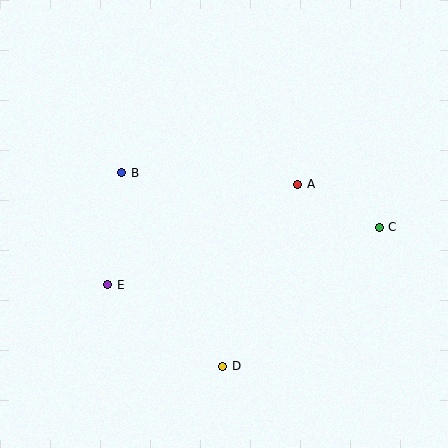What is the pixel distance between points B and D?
The distance between B and D is 218 pixels.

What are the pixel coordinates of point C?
Point C is at (379, 227).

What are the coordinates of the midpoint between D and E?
The midpoint between D and E is at (165, 325).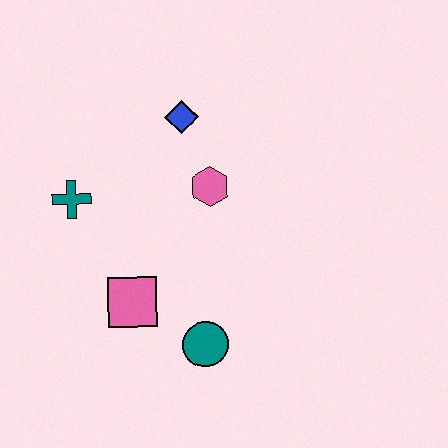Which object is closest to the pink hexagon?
The blue diamond is closest to the pink hexagon.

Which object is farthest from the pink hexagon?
The teal circle is farthest from the pink hexagon.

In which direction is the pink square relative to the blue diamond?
The pink square is below the blue diamond.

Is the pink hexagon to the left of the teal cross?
No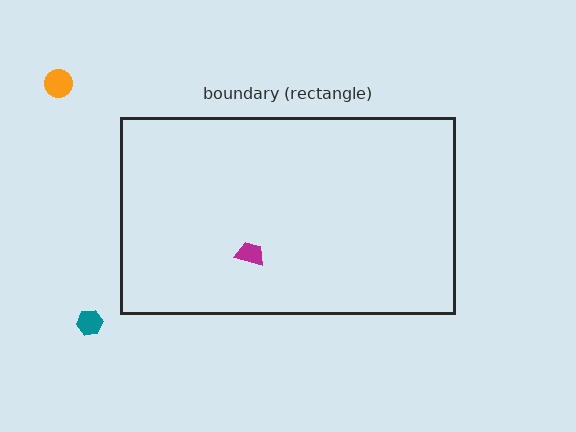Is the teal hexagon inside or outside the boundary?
Outside.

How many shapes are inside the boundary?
1 inside, 2 outside.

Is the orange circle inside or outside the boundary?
Outside.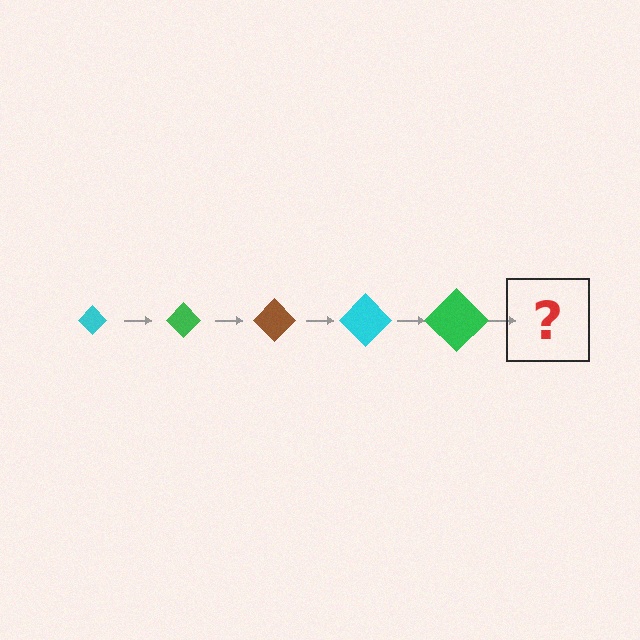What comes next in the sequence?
The next element should be a brown diamond, larger than the previous one.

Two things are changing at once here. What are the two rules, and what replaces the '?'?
The two rules are that the diamond grows larger each step and the color cycles through cyan, green, and brown. The '?' should be a brown diamond, larger than the previous one.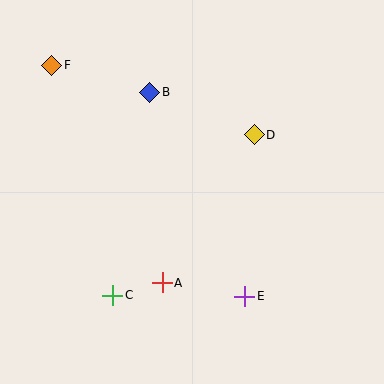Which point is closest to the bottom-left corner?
Point C is closest to the bottom-left corner.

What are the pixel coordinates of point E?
Point E is at (245, 296).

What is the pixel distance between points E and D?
The distance between E and D is 162 pixels.